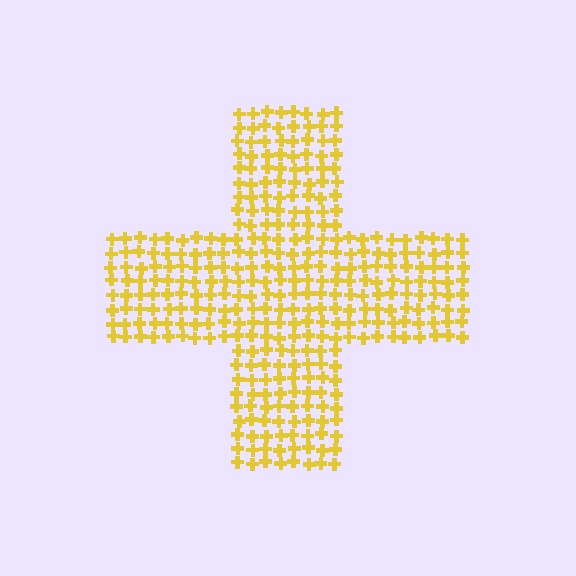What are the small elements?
The small elements are crosses.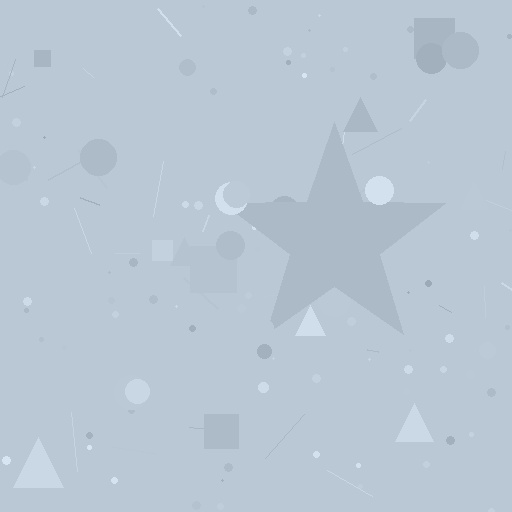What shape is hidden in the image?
A star is hidden in the image.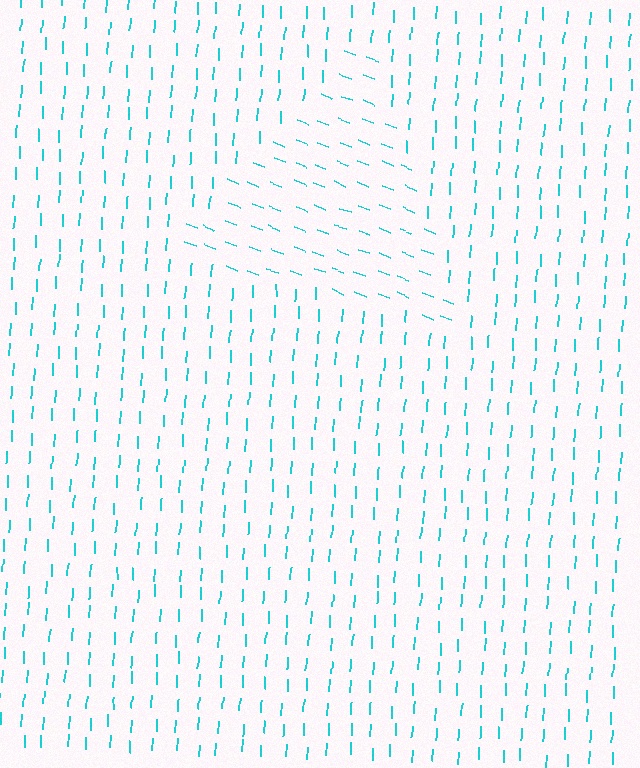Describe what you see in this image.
The image is filled with small cyan line segments. A triangle region in the image has lines oriented differently from the surrounding lines, creating a visible texture boundary.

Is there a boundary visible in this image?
Yes, there is a texture boundary formed by a change in line orientation.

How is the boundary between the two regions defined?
The boundary is defined purely by a change in line orientation (approximately 72 degrees difference). All lines are the same color and thickness.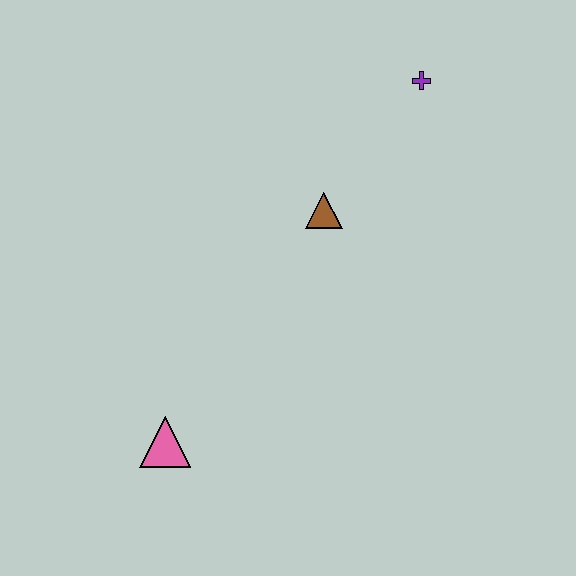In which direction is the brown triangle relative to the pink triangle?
The brown triangle is above the pink triangle.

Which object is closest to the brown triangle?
The purple cross is closest to the brown triangle.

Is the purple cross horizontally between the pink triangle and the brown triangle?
No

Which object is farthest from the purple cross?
The pink triangle is farthest from the purple cross.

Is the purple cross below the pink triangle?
No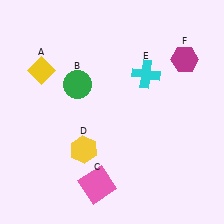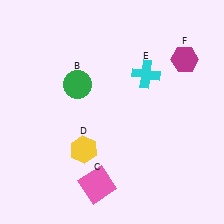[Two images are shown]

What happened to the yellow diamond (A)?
The yellow diamond (A) was removed in Image 2. It was in the top-left area of Image 1.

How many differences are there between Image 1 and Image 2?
There is 1 difference between the two images.